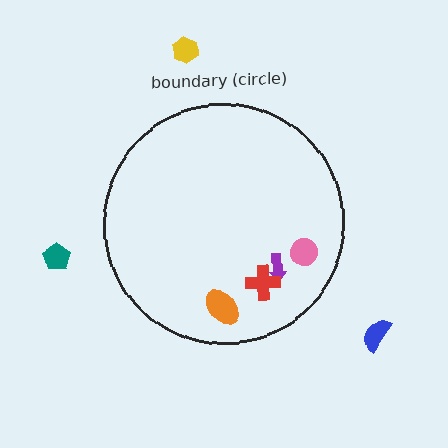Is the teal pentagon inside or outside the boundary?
Outside.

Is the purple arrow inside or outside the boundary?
Inside.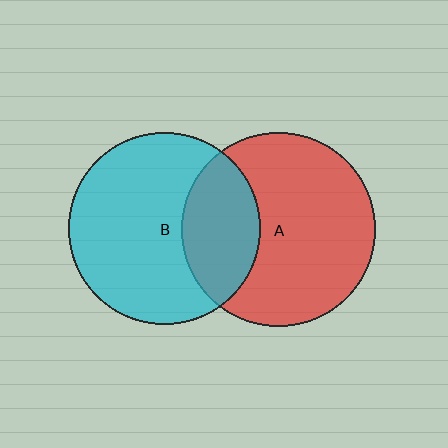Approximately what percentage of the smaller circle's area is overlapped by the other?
Approximately 30%.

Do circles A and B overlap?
Yes.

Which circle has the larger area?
Circle A (red).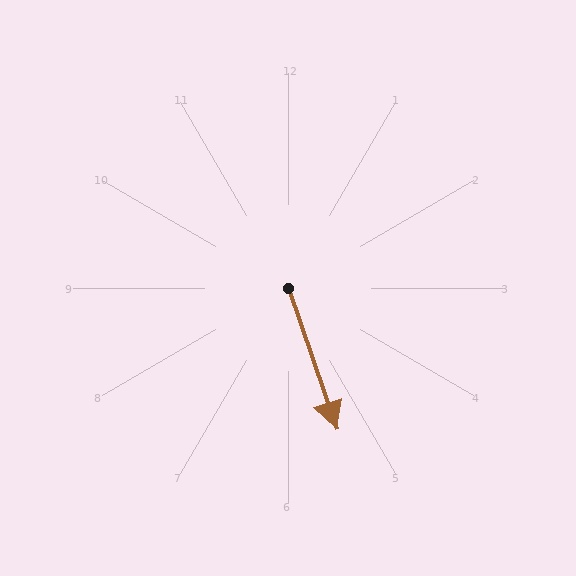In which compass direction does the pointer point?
South.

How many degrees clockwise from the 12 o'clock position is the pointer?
Approximately 161 degrees.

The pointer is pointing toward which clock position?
Roughly 5 o'clock.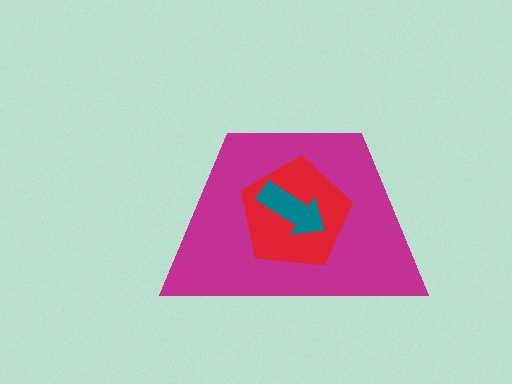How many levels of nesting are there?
3.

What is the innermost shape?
The teal arrow.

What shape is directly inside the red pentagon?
The teal arrow.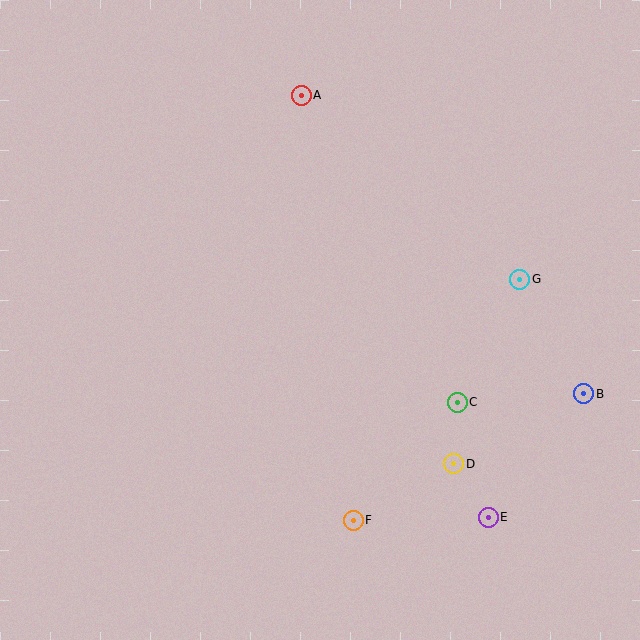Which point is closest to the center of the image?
Point C at (457, 402) is closest to the center.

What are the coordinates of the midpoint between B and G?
The midpoint between B and G is at (552, 336).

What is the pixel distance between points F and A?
The distance between F and A is 428 pixels.